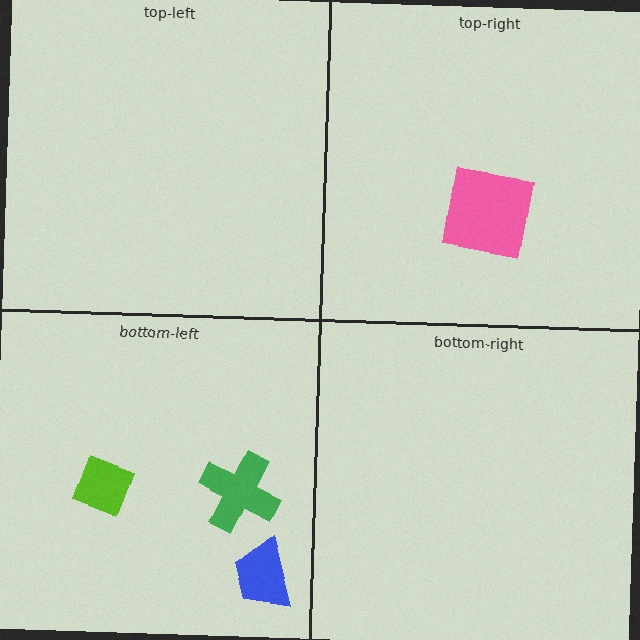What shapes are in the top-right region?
The pink square.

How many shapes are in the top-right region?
1.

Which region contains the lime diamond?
The bottom-left region.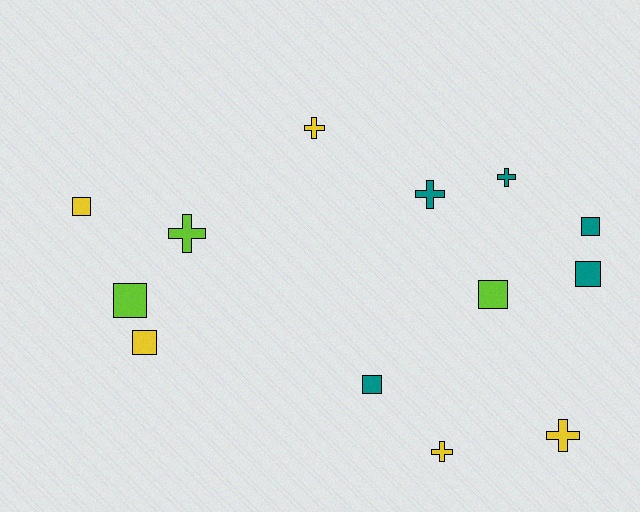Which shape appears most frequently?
Square, with 7 objects.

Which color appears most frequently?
Yellow, with 5 objects.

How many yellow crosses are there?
There are 3 yellow crosses.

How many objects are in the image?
There are 13 objects.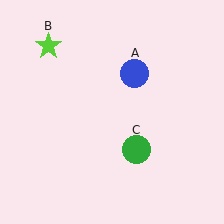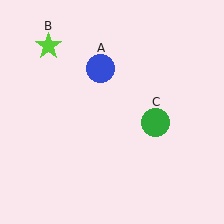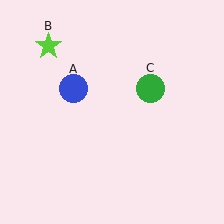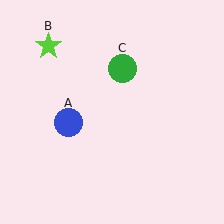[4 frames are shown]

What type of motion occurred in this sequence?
The blue circle (object A), green circle (object C) rotated counterclockwise around the center of the scene.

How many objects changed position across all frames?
2 objects changed position: blue circle (object A), green circle (object C).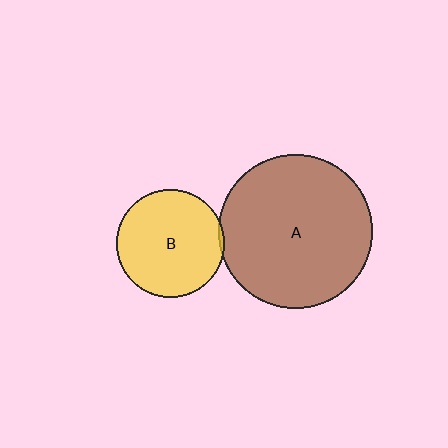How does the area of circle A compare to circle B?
Approximately 2.1 times.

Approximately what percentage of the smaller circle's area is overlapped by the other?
Approximately 5%.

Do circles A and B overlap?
Yes.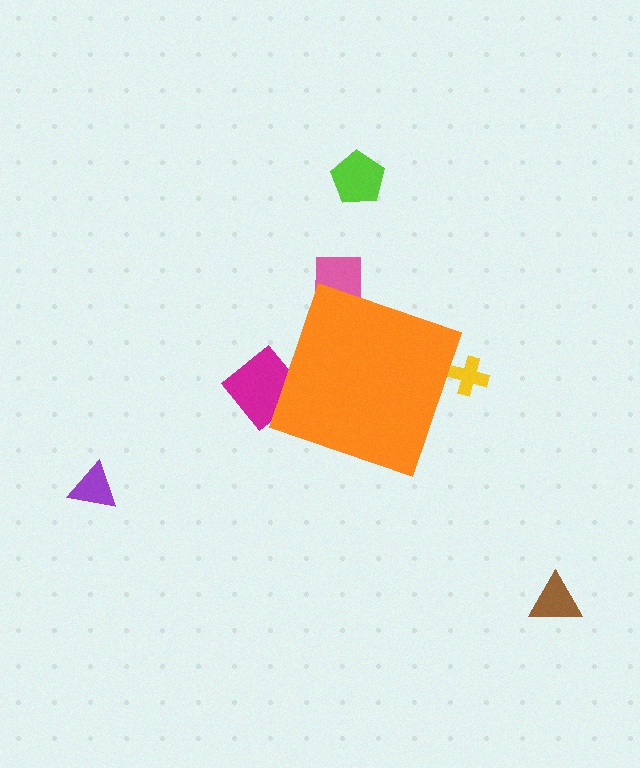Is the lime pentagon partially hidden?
No, the lime pentagon is fully visible.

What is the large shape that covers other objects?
An orange diamond.